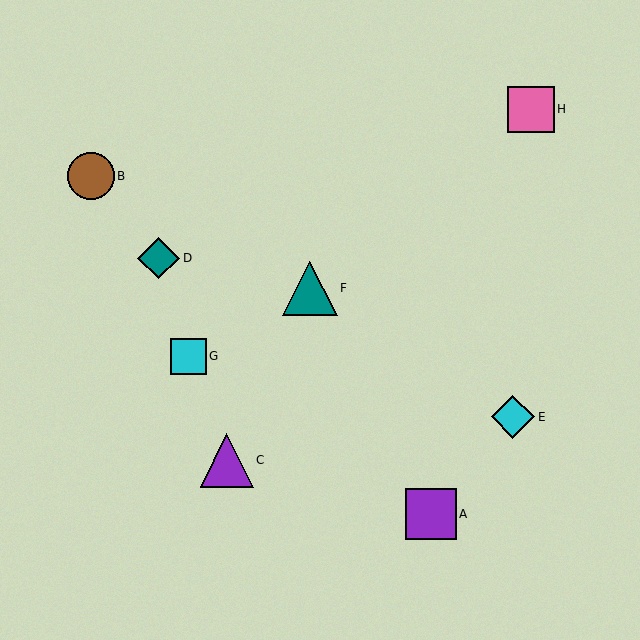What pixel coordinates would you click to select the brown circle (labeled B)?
Click at (91, 176) to select the brown circle B.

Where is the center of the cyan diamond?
The center of the cyan diamond is at (513, 417).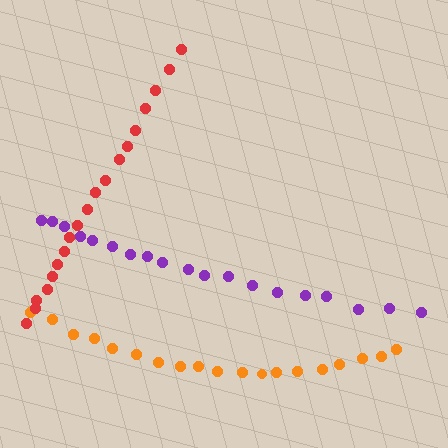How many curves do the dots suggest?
There are 3 distinct paths.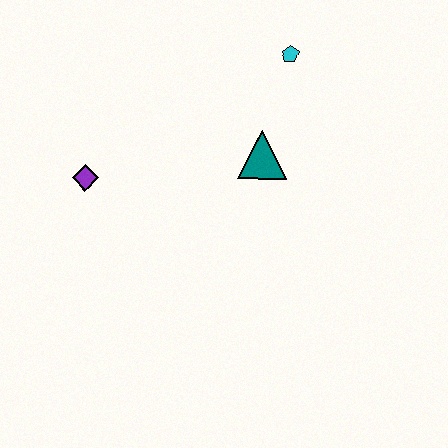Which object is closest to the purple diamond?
The teal triangle is closest to the purple diamond.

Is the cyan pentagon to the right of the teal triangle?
Yes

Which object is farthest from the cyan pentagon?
The purple diamond is farthest from the cyan pentagon.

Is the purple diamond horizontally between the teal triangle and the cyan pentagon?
No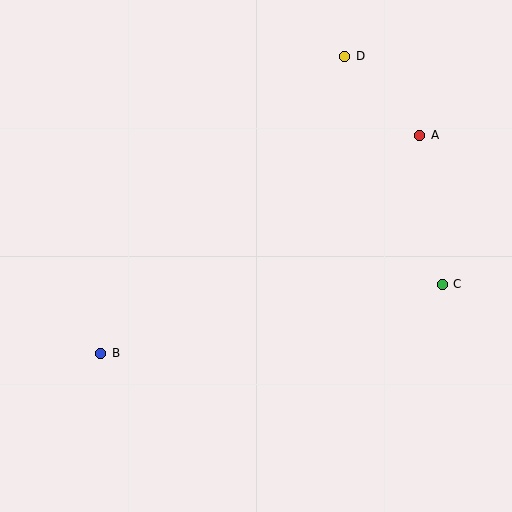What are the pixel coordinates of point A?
Point A is at (419, 135).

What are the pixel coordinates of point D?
Point D is at (345, 56).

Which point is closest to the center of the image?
Point B at (101, 353) is closest to the center.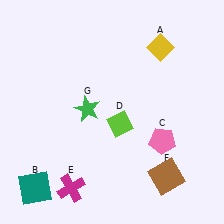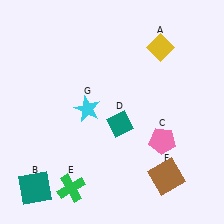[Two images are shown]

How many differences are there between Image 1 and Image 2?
There are 3 differences between the two images.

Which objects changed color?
D changed from lime to teal. E changed from magenta to green. G changed from green to cyan.